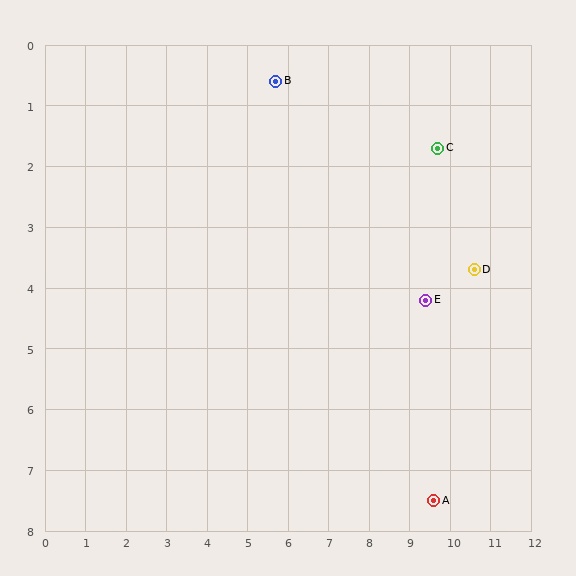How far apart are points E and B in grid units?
Points E and B are about 5.2 grid units apart.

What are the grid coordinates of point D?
Point D is at approximately (10.6, 3.7).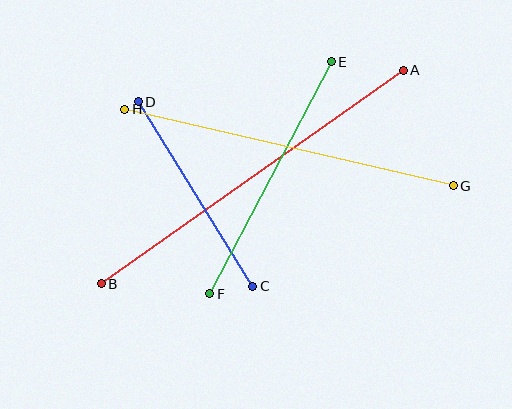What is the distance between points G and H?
The distance is approximately 337 pixels.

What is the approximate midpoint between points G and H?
The midpoint is at approximately (289, 147) pixels.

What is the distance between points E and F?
The distance is approximately 262 pixels.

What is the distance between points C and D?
The distance is approximately 217 pixels.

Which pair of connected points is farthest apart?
Points A and B are farthest apart.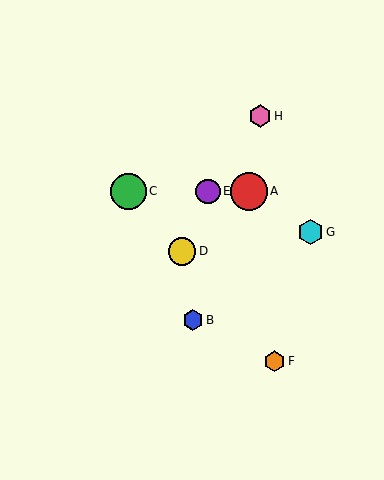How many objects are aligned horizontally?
3 objects (A, C, E) are aligned horizontally.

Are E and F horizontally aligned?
No, E is at y≈191 and F is at y≈361.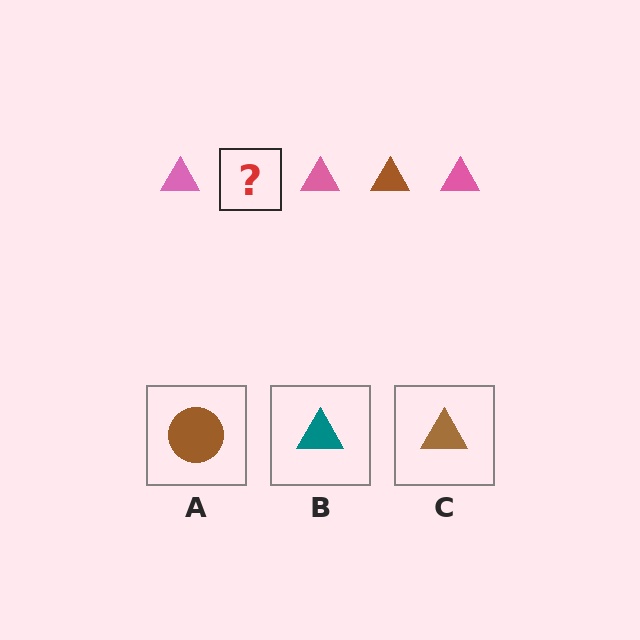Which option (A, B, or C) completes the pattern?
C.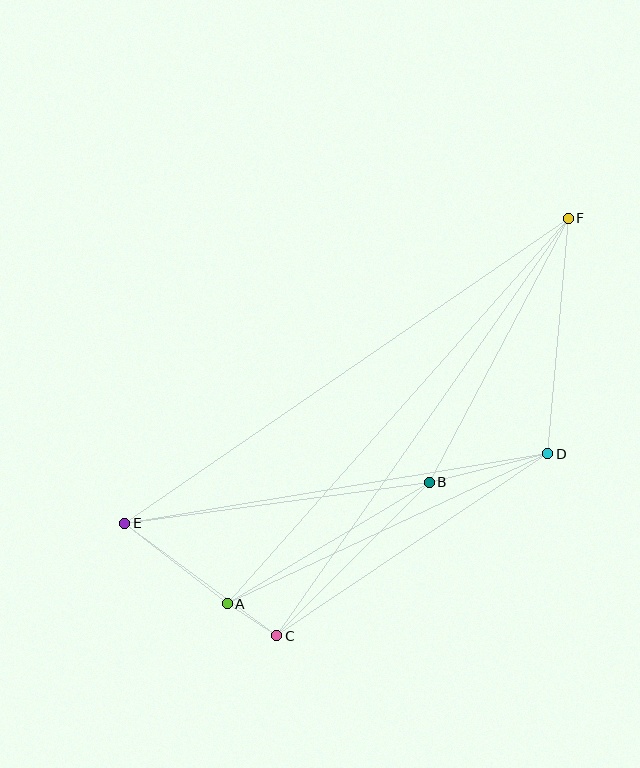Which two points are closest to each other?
Points A and C are closest to each other.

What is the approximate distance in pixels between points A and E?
The distance between A and E is approximately 130 pixels.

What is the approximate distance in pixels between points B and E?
The distance between B and E is approximately 307 pixels.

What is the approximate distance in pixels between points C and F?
The distance between C and F is approximately 509 pixels.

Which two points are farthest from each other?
Points E and F are farthest from each other.